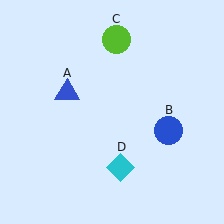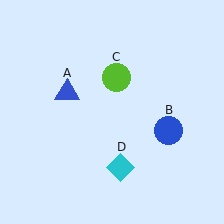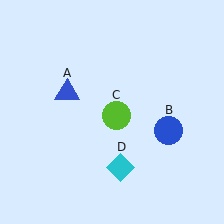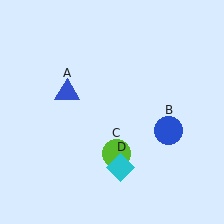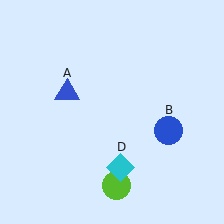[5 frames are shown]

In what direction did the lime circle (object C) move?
The lime circle (object C) moved down.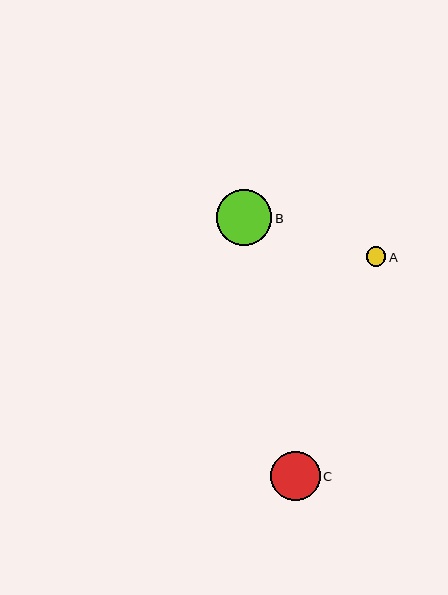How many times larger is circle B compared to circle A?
Circle B is approximately 2.9 times the size of circle A.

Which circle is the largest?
Circle B is the largest with a size of approximately 55 pixels.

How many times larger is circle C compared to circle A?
Circle C is approximately 2.5 times the size of circle A.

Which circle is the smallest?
Circle A is the smallest with a size of approximately 19 pixels.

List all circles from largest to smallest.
From largest to smallest: B, C, A.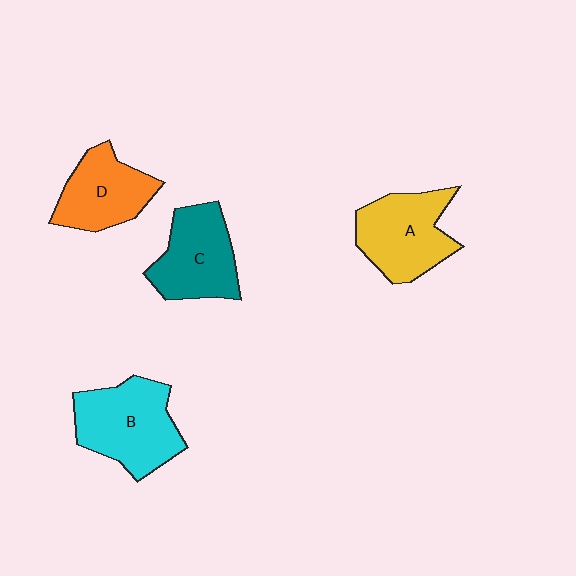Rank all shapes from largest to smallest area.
From largest to smallest: B (cyan), A (yellow), C (teal), D (orange).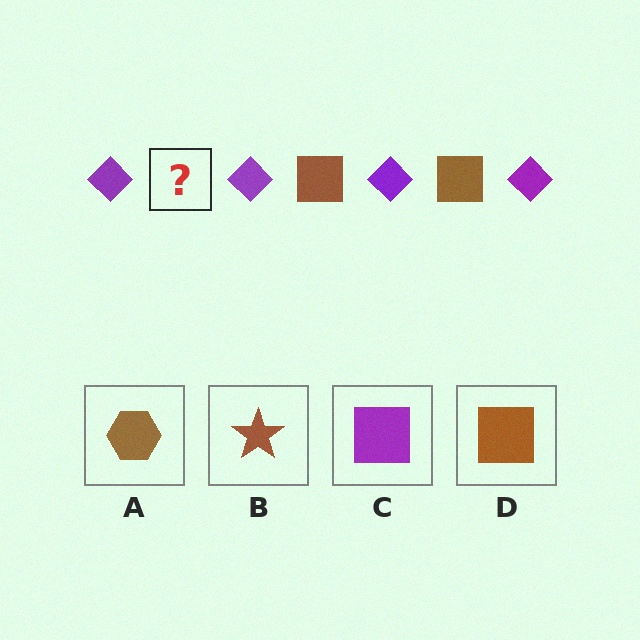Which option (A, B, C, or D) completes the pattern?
D.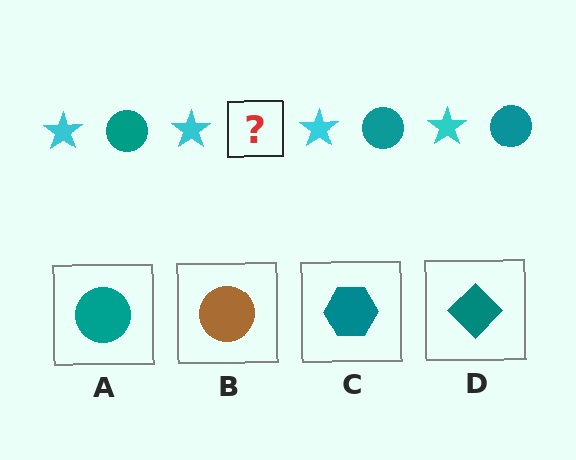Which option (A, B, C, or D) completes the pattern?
A.